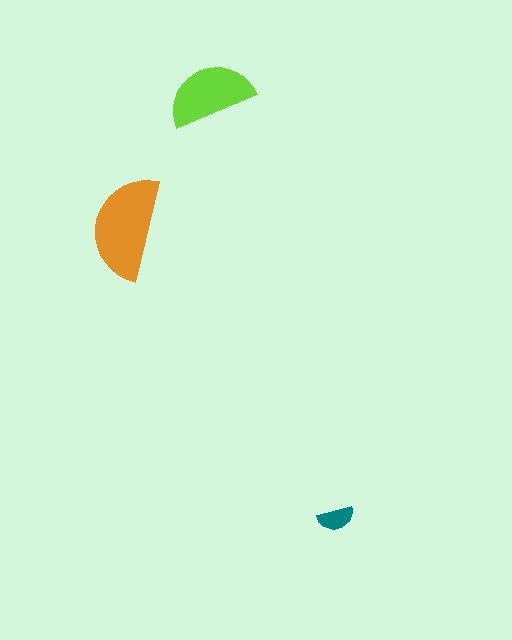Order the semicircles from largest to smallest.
the orange one, the lime one, the teal one.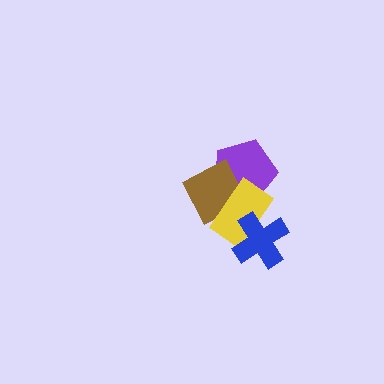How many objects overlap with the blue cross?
1 object overlaps with the blue cross.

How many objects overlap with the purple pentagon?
2 objects overlap with the purple pentagon.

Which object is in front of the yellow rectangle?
The blue cross is in front of the yellow rectangle.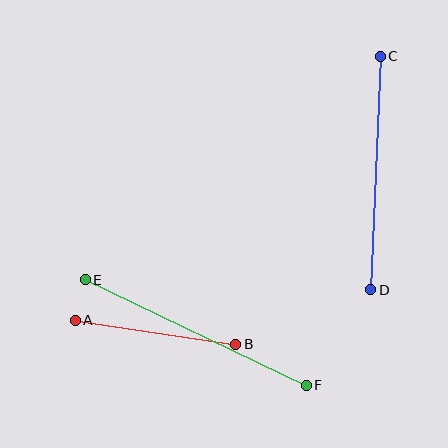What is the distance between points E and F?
The distance is approximately 245 pixels.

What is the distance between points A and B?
The distance is approximately 162 pixels.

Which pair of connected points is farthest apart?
Points E and F are farthest apart.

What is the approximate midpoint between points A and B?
The midpoint is at approximately (155, 332) pixels.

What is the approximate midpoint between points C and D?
The midpoint is at approximately (376, 173) pixels.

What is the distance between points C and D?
The distance is approximately 234 pixels.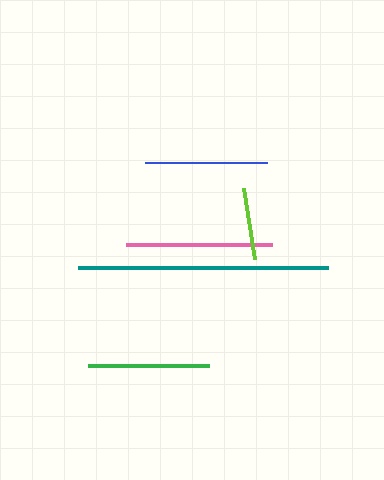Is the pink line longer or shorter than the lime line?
The pink line is longer than the lime line.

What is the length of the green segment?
The green segment is approximately 121 pixels long.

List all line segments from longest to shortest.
From longest to shortest: teal, pink, blue, green, lime.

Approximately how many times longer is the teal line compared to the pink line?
The teal line is approximately 1.7 times the length of the pink line.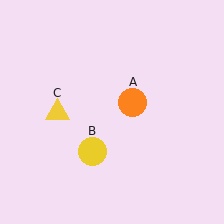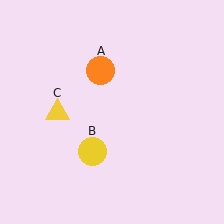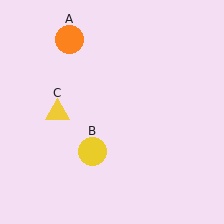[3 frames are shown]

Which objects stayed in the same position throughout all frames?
Yellow circle (object B) and yellow triangle (object C) remained stationary.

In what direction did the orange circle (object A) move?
The orange circle (object A) moved up and to the left.